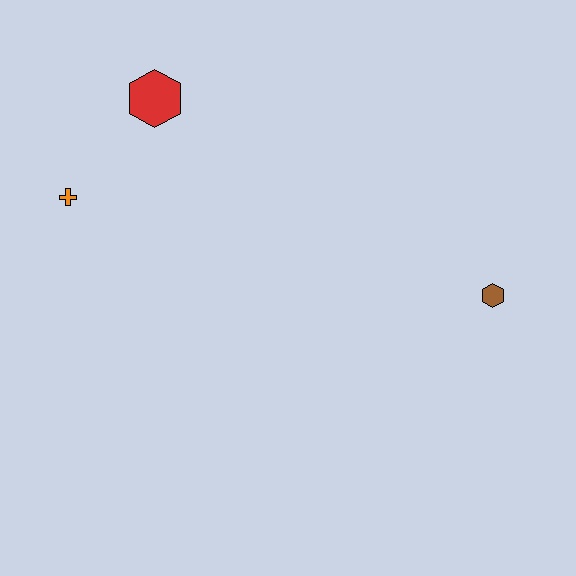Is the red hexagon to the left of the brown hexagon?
Yes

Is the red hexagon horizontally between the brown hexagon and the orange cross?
Yes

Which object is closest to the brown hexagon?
The red hexagon is closest to the brown hexagon.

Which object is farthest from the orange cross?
The brown hexagon is farthest from the orange cross.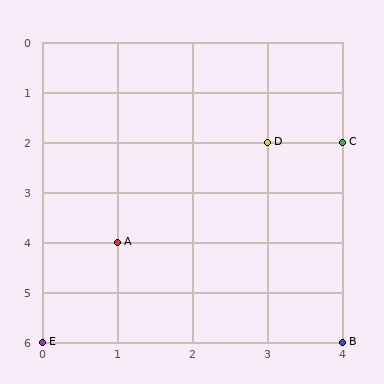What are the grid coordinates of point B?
Point B is at grid coordinates (4, 6).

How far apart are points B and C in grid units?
Points B and C are 4 rows apart.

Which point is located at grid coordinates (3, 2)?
Point D is at (3, 2).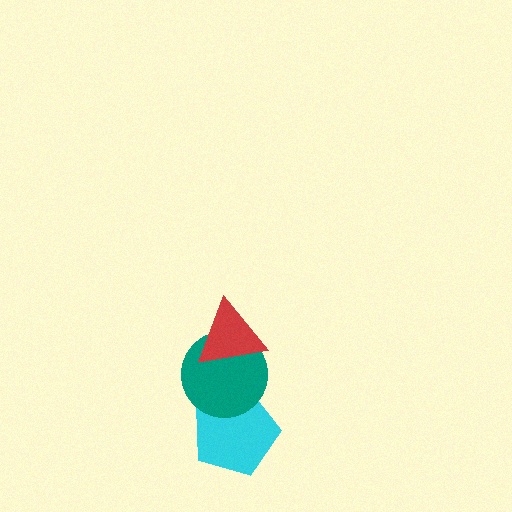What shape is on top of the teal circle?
The red triangle is on top of the teal circle.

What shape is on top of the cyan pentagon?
The teal circle is on top of the cyan pentagon.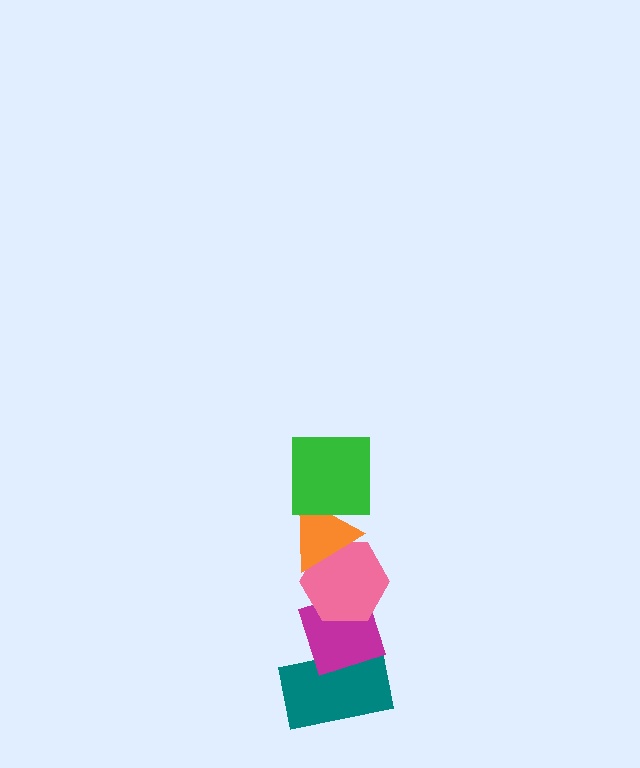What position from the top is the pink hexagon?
The pink hexagon is 3rd from the top.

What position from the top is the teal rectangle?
The teal rectangle is 5th from the top.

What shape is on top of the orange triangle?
The green square is on top of the orange triangle.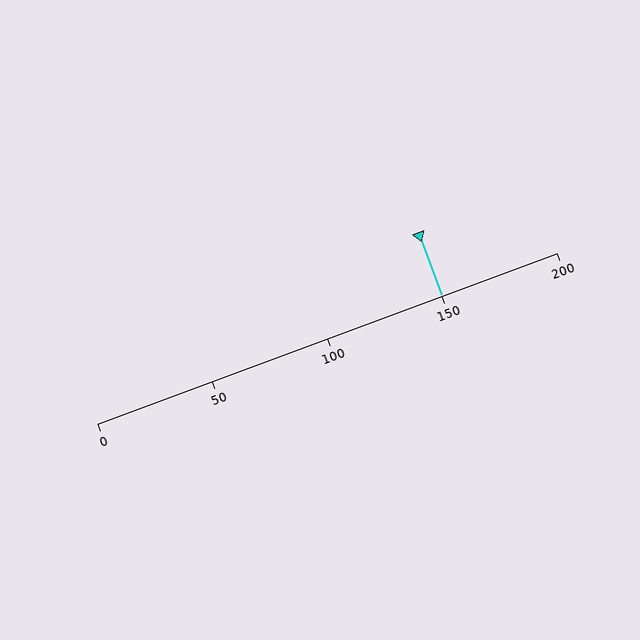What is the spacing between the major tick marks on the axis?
The major ticks are spaced 50 apart.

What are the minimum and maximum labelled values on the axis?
The axis runs from 0 to 200.